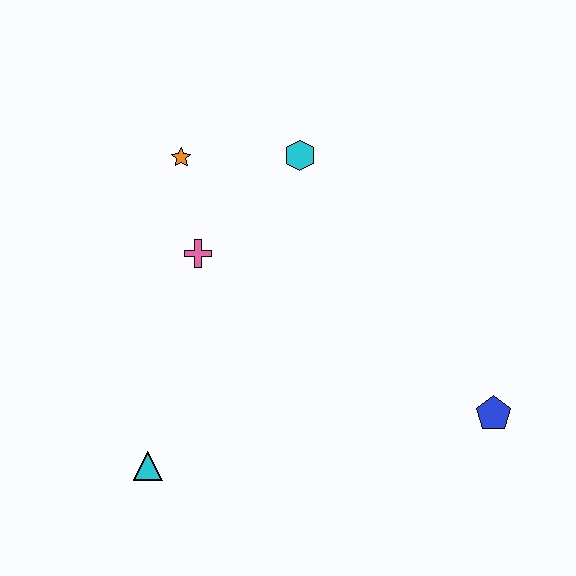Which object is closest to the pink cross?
The orange star is closest to the pink cross.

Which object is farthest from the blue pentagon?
The orange star is farthest from the blue pentagon.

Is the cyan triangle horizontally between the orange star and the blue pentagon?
No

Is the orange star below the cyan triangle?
No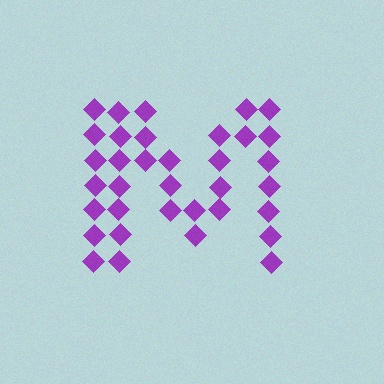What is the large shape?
The large shape is the letter M.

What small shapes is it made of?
It is made of small diamonds.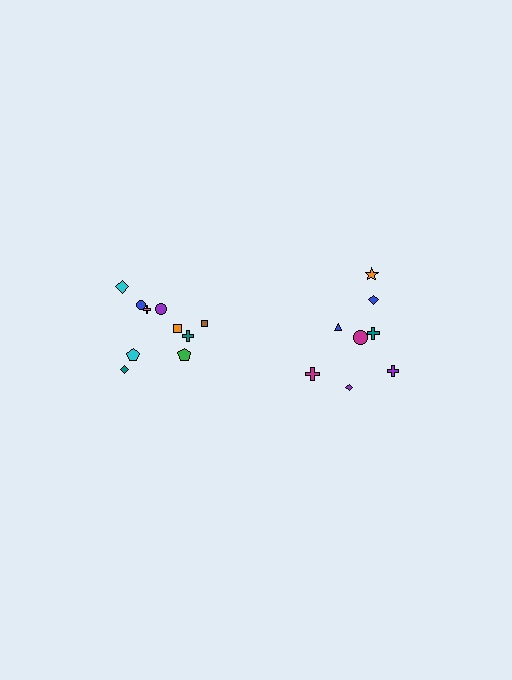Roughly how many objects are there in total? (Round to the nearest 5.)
Roughly 20 objects in total.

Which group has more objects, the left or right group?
The left group.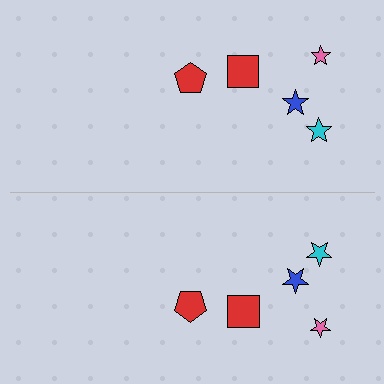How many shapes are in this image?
There are 10 shapes in this image.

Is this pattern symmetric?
Yes, this pattern has bilateral (reflection) symmetry.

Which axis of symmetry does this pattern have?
The pattern has a horizontal axis of symmetry running through the center of the image.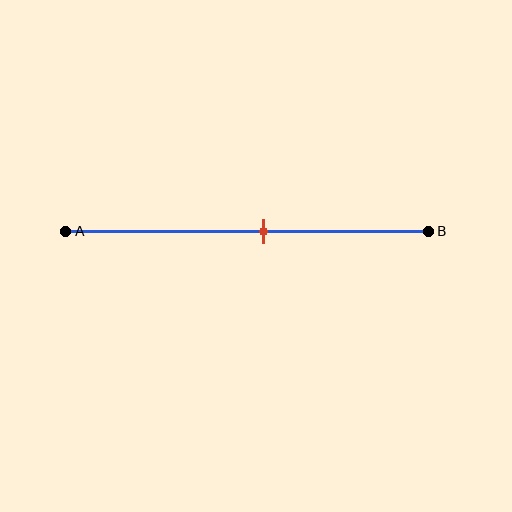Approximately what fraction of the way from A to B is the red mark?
The red mark is approximately 55% of the way from A to B.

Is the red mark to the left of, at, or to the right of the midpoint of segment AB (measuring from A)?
The red mark is to the right of the midpoint of segment AB.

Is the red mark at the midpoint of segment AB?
No, the mark is at about 55% from A, not at the 50% midpoint.